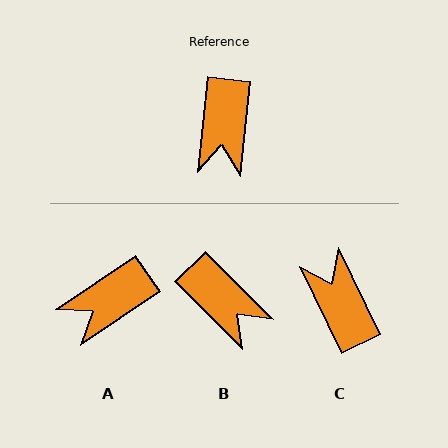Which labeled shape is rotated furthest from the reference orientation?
C, about 148 degrees away.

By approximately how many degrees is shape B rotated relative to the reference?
Approximately 51 degrees counter-clockwise.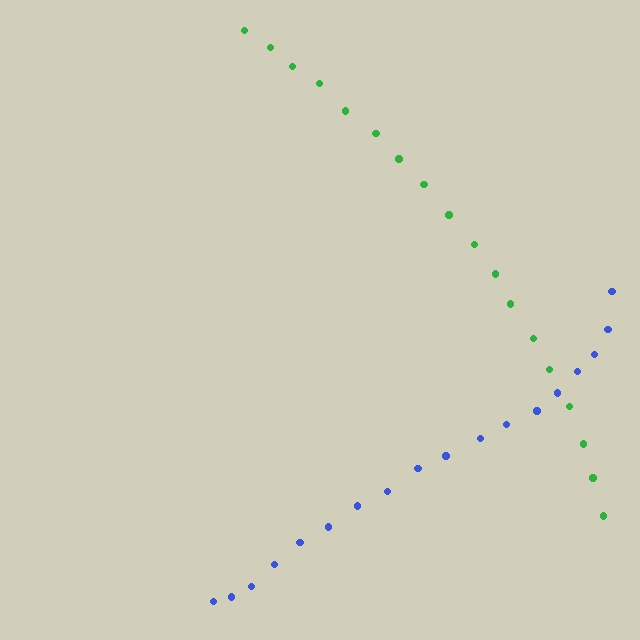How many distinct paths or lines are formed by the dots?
There are 2 distinct paths.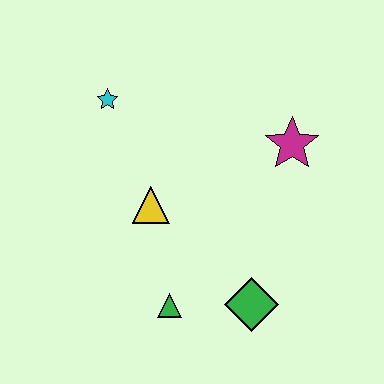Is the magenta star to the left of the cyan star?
No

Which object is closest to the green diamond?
The green triangle is closest to the green diamond.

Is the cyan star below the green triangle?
No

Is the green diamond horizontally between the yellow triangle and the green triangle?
No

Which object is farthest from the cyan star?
The green diamond is farthest from the cyan star.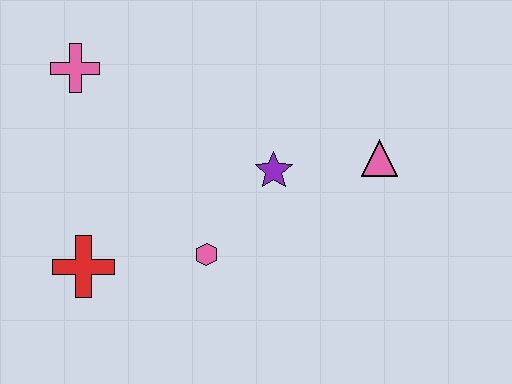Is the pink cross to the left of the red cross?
Yes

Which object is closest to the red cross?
The pink hexagon is closest to the red cross.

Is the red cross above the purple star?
No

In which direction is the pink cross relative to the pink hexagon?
The pink cross is above the pink hexagon.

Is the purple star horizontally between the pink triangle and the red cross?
Yes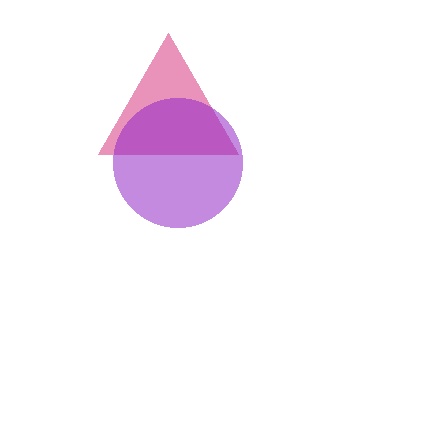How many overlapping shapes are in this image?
There are 2 overlapping shapes in the image.